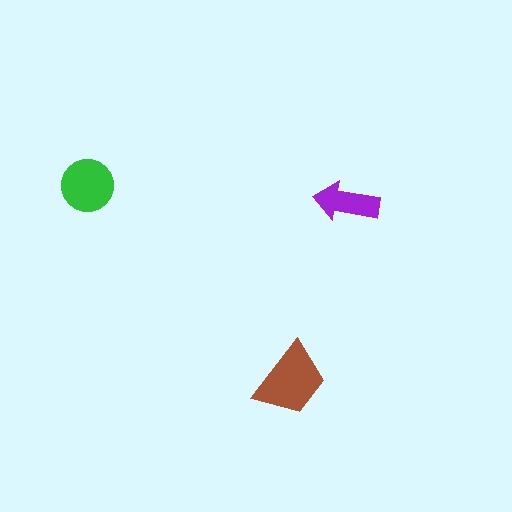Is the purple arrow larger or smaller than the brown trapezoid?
Smaller.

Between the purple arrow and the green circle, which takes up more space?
The green circle.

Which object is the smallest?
The purple arrow.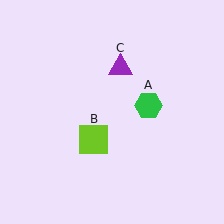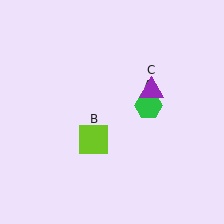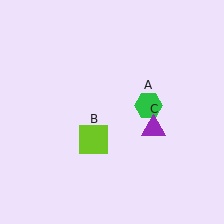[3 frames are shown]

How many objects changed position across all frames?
1 object changed position: purple triangle (object C).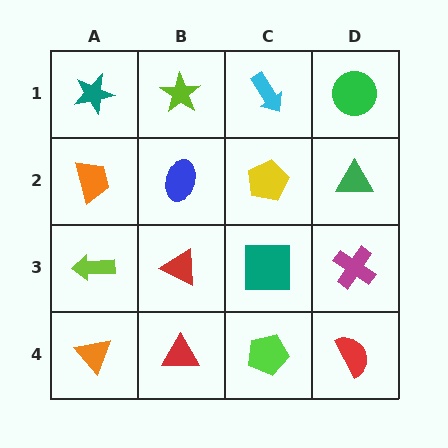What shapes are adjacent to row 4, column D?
A magenta cross (row 3, column D), a lime pentagon (row 4, column C).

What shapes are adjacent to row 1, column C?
A yellow pentagon (row 2, column C), a lime star (row 1, column B), a green circle (row 1, column D).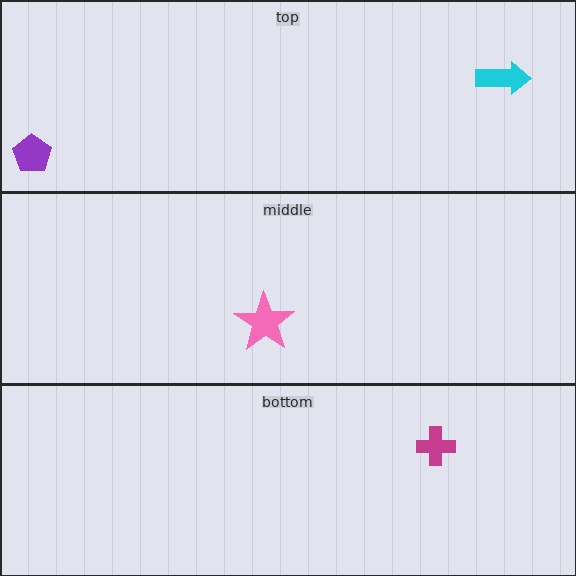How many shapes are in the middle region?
1.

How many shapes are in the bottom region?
1.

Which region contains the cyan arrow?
The top region.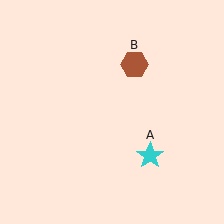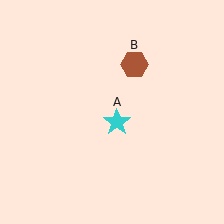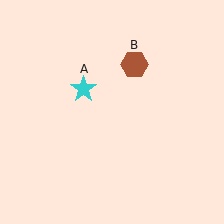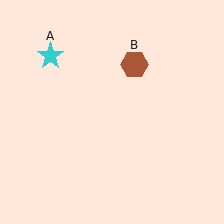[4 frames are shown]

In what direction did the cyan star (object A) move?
The cyan star (object A) moved up and to the left.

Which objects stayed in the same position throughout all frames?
Brown hexagon (object B) remained stationary.